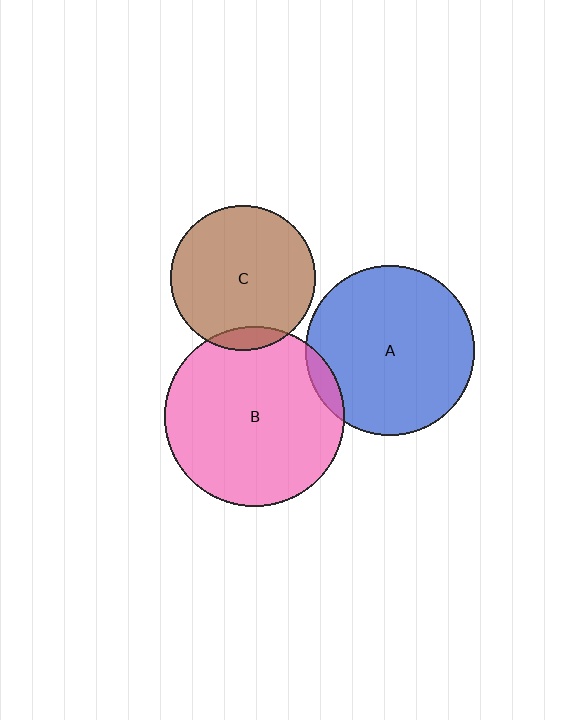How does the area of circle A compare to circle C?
Approximately 1.4 times.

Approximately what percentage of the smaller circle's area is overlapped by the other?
Approximately 10%.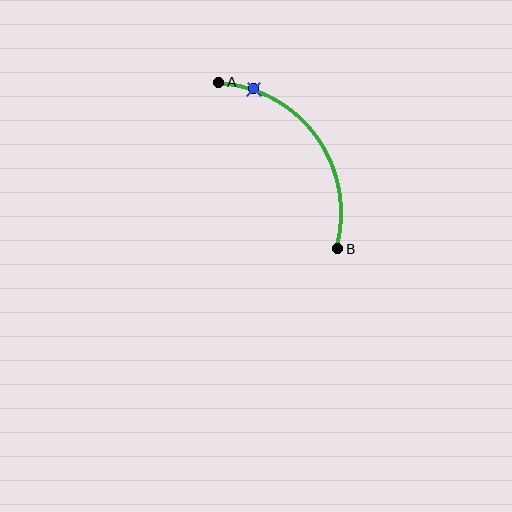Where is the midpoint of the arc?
The arc midpoint is the point on the curve farthest from the straight line joining A and B. It sits above and to the right of that line.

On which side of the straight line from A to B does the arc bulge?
The arc bulges above and to the right of the straight line connecting A and B.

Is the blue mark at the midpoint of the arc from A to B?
No. The blue mark lies on the arc but is closer to endpoint A. The arc midpoint would be at the point on the curve equidistant along the arc from both A and B.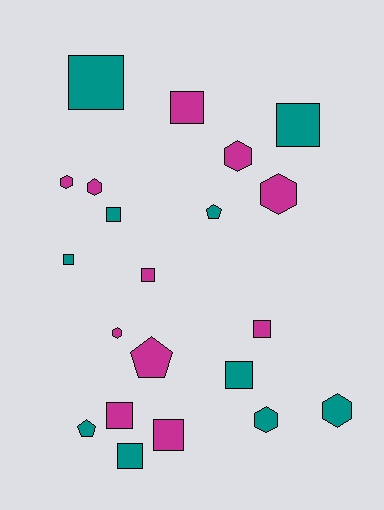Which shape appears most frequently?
Square, with 11 objects.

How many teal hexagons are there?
There are 2 teal hexagons.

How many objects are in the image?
There are 21 objects.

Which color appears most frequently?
Magenta, with 11 objects.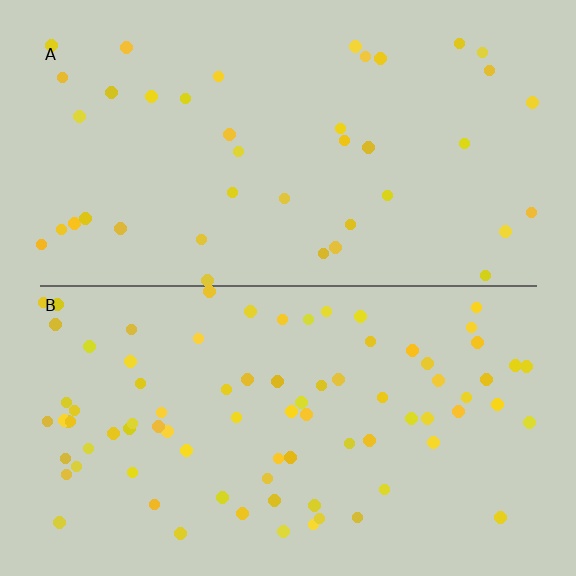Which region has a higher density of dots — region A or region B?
B (the bottom).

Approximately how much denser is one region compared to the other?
Approximately 2.0× — region B over region A.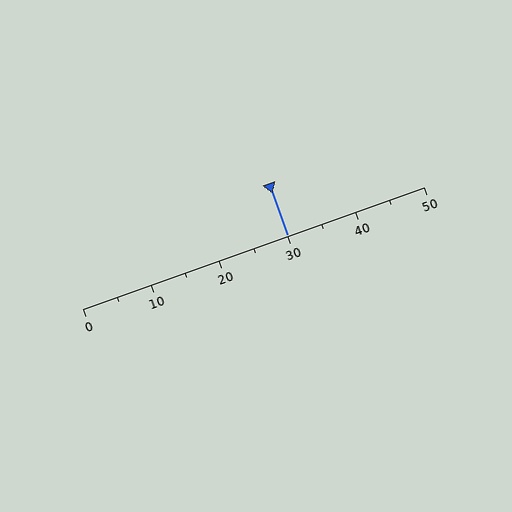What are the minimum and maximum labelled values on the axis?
The axis runs from 0 to 50.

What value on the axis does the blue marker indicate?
The marker indicates approximately 30.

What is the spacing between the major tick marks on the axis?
The major ticks are spaced 10 apart.